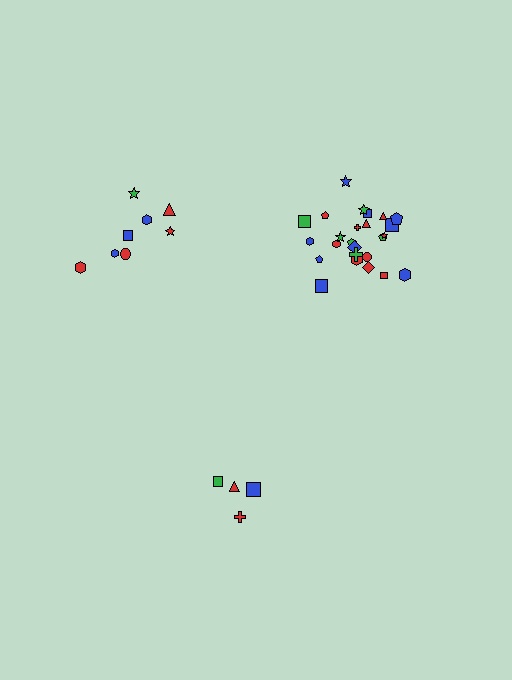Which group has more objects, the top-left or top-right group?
The top-right group.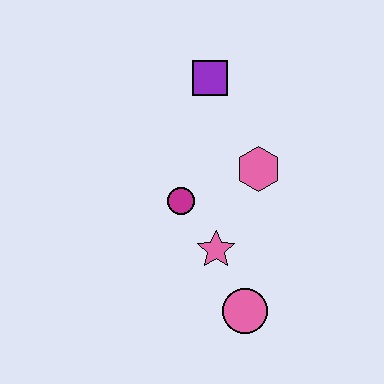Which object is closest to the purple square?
The pink hexagon is closest to the purple square.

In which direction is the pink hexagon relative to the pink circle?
The pink hexagon is above the pink circle.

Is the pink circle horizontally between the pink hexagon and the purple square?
Yes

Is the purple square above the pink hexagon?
Yes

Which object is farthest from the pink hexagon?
The pink circle is farthest from the pink hexagon.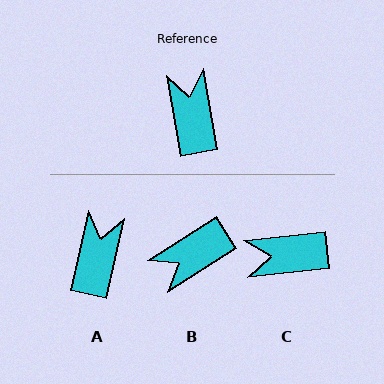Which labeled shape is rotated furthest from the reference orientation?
B, about 112 degrees away.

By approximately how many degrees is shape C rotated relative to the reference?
Approximately 86 degrees counter-clockwise.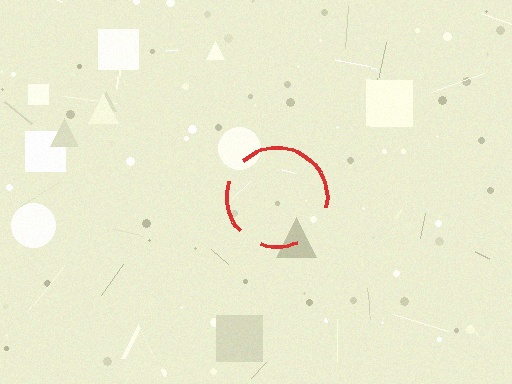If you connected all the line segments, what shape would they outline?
They would outline a circle.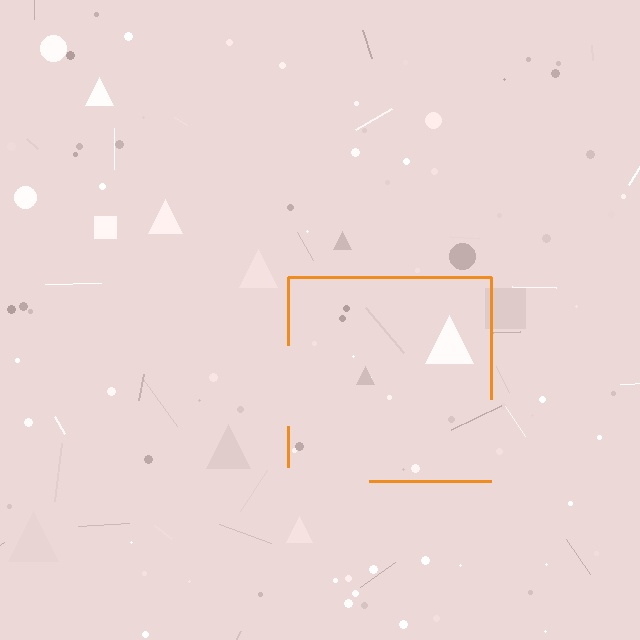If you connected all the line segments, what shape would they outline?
They would outline a square.